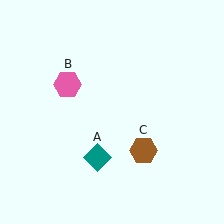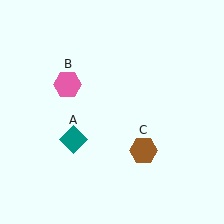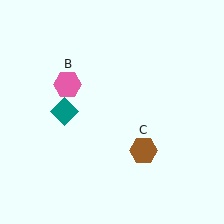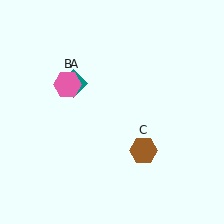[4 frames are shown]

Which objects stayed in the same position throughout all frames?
Pink hexagon (object B) and brown hexagon (object C) remained stationary.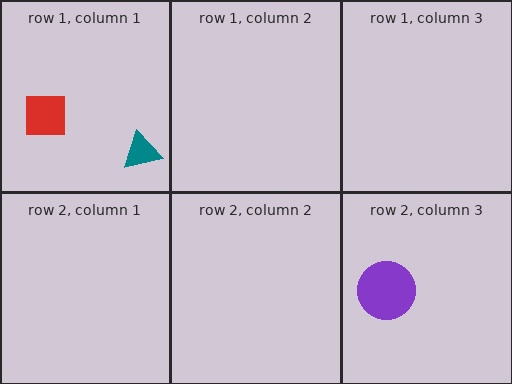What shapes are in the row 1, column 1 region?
The teal triangle, the red square.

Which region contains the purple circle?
The row 2, column 3 region.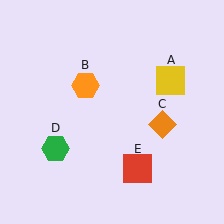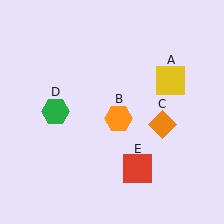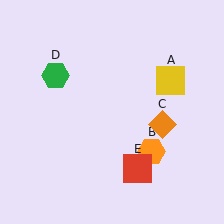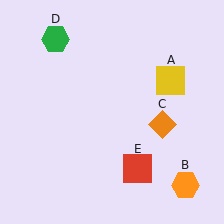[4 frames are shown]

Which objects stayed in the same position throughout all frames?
Yellow square (object A) and orange diamond (object C) and red square (object E) remained stationary.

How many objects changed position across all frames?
2 objects changed position: orange hexagon (object B), green hexagon (object D).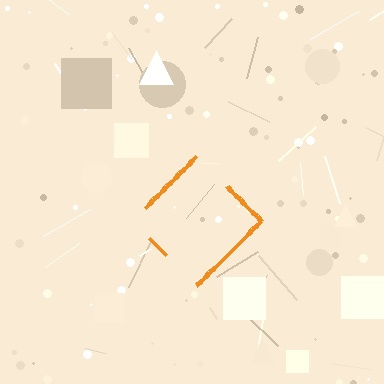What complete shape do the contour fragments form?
The contour fragments form a diamond.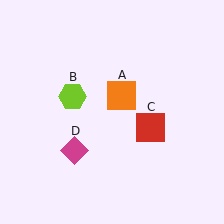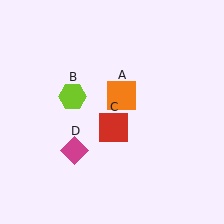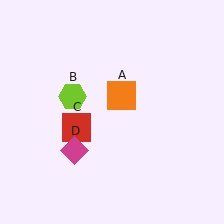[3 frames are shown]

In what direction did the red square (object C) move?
The red square (object C) moved left.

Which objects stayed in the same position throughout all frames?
Orange square (object A) and lime hexagon (object B) and magenta diamond (object D) remained stationary.